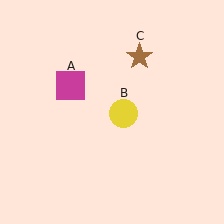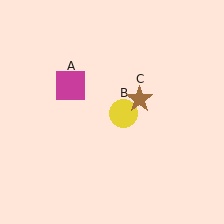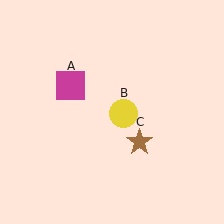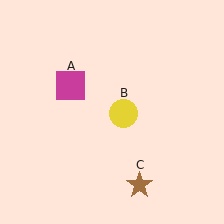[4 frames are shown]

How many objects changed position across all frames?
1 object changed position: brown star (object C).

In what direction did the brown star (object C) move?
The brown star (object C) moved down.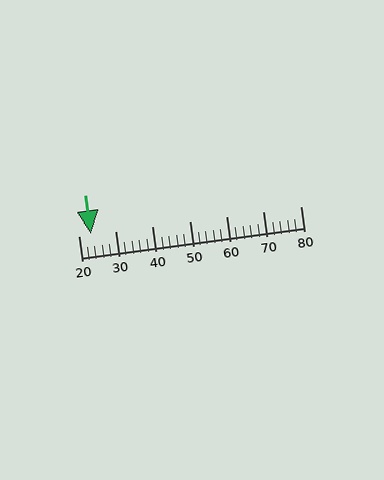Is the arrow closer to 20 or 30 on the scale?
The arrow is closer to 20.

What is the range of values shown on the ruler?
The ruler shows values from 20 to 80.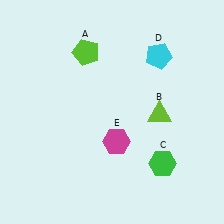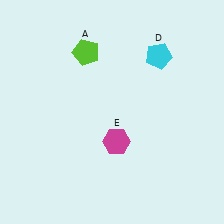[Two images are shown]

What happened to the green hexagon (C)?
The green hexagon (C) was removed in Image 2. It was in the bottom-right area of Image 1.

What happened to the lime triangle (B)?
The lime triangle (B) was removed in Image 2. It was in the bottom-right area of Image 1.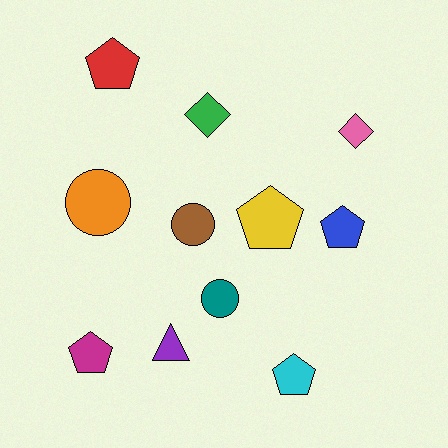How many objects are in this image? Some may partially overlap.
There are 11 objects.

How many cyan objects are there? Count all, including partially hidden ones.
There is 1 cyan object.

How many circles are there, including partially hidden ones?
There are 3 circles.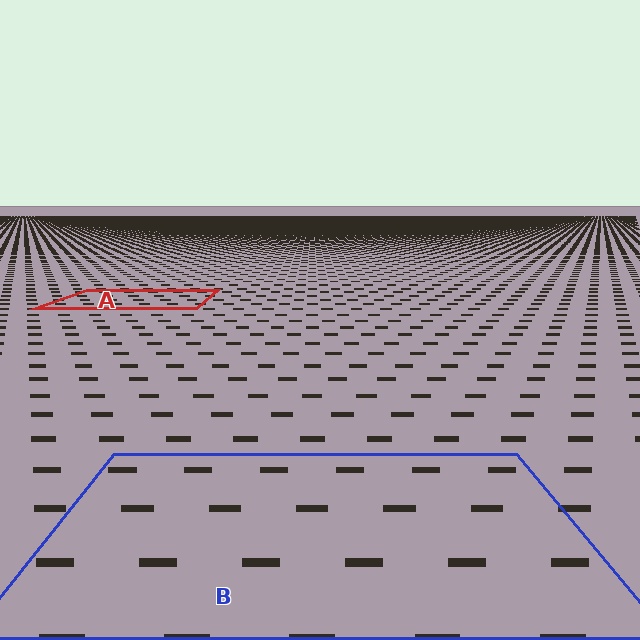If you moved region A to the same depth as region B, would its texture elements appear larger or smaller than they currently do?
They would appear larger. At a closer depth, the same texture elements are projected at a bigger on-screen size.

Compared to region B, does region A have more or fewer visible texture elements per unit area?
Region A has more texture elements per unit area — they are packed more densely because it is farther away.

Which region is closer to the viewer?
Region B is closer. The texture elements there are larger and more spread out.